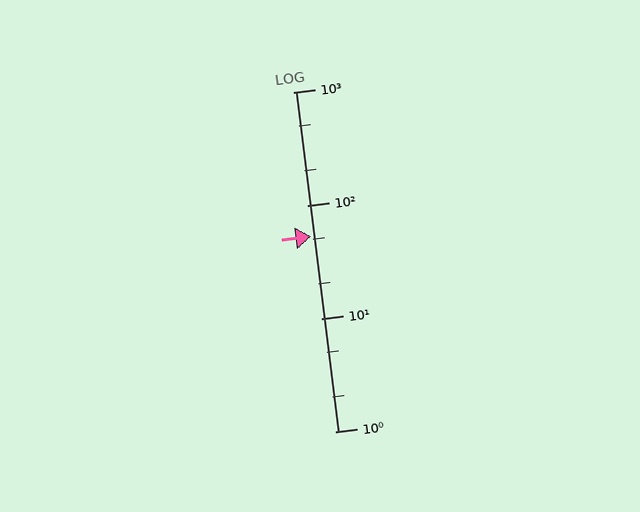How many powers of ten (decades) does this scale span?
The scale spans 3 decades, from 1 to 1000.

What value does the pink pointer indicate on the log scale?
The pointer indicates approximately 53.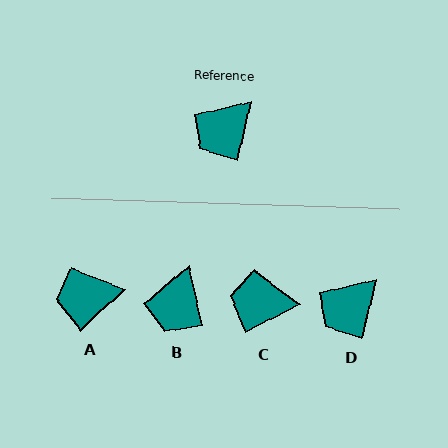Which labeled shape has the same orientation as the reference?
D.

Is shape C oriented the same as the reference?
No, it is off by about 50 degrees.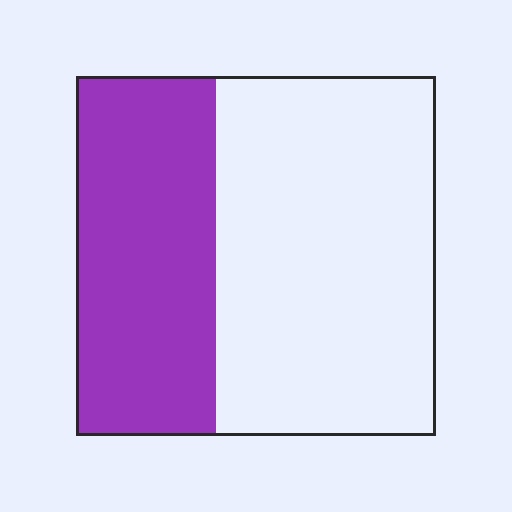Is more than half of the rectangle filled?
No.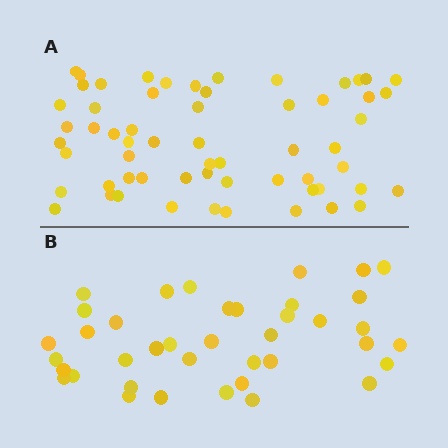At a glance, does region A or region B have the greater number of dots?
Region A (the top region) has more dots.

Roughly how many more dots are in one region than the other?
Region A has approximately 20 more dots than region B.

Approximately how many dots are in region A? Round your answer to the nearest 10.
About 60 dots.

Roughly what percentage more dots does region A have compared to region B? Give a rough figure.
About 55% more.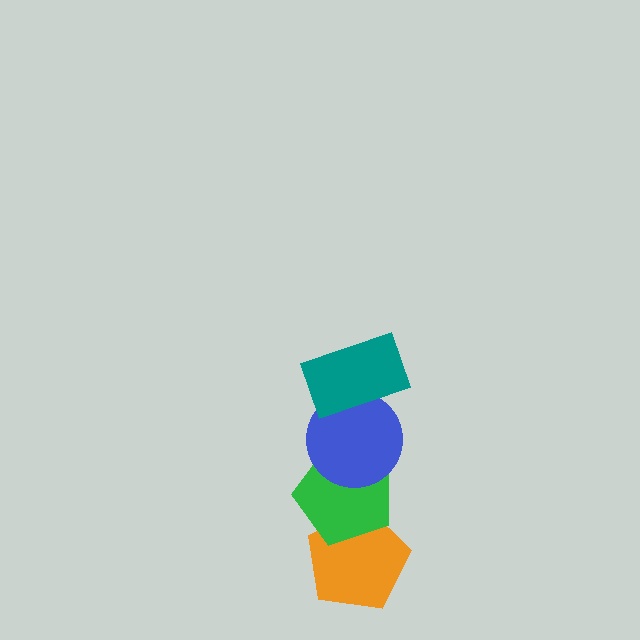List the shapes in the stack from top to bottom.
From top to bottom: the teal rectangle, the blue circle, the green pentagon, the orange pentagon.